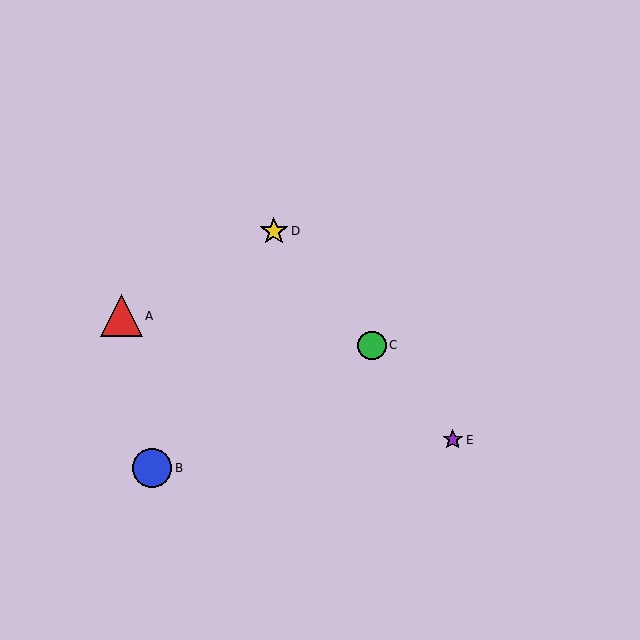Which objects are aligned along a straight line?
Objects C, D, E are aligned along a straight line.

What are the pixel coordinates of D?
Object D is at (274, 231).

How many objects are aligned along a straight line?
3 objects (C, D, E) are aligned along a straight line.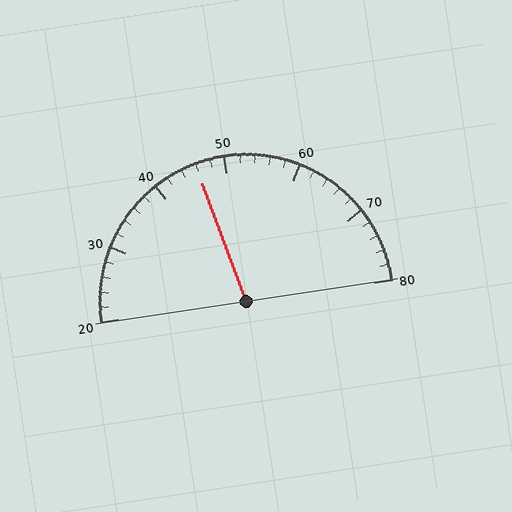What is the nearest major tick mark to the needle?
The nearest major tick mark is 50.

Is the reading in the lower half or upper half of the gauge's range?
The reading is in the lower half of the range (20 to 80).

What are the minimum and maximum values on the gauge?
The gauge ranges from 20 to 80.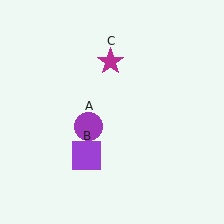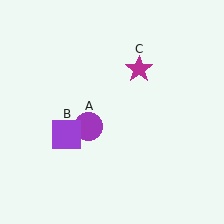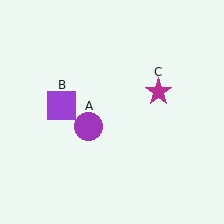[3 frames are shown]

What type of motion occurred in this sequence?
The purple square (object B), magenta star (object C) rotated clockwise around the center of the scene.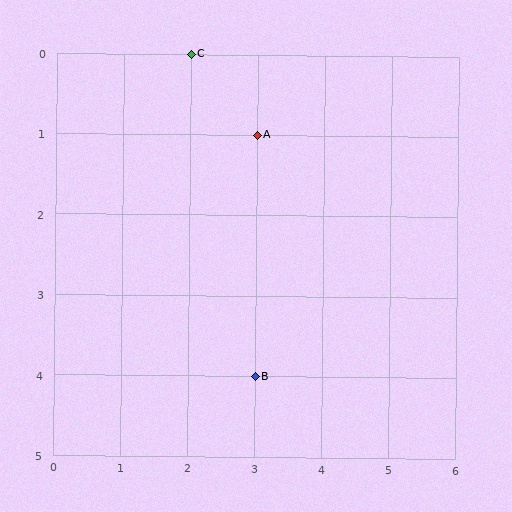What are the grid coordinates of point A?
Point A is at grid coordinates (3, 1).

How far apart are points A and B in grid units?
Points A and B are 3 rows apart.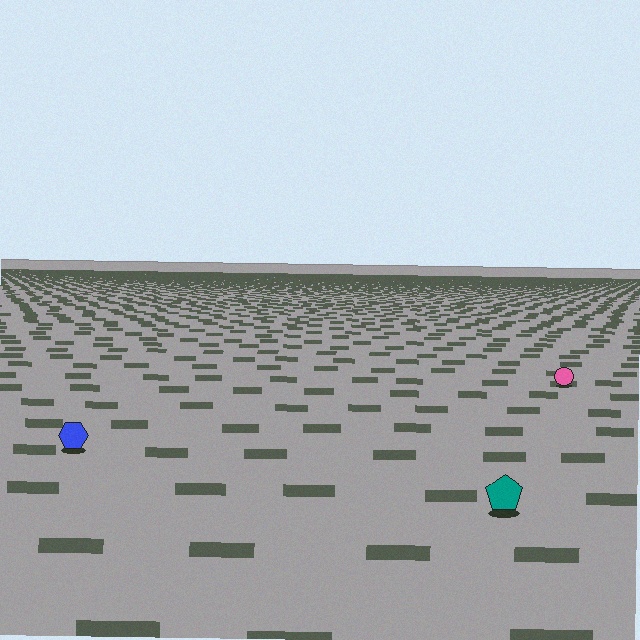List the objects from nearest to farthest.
From nearest to farthest: the teal pentagon, the blue hexagon, the pink circle.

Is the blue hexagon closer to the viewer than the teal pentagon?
No. The teal pentagon is closer — you can tell from the texture gradient: the ground texture is coarser near it.